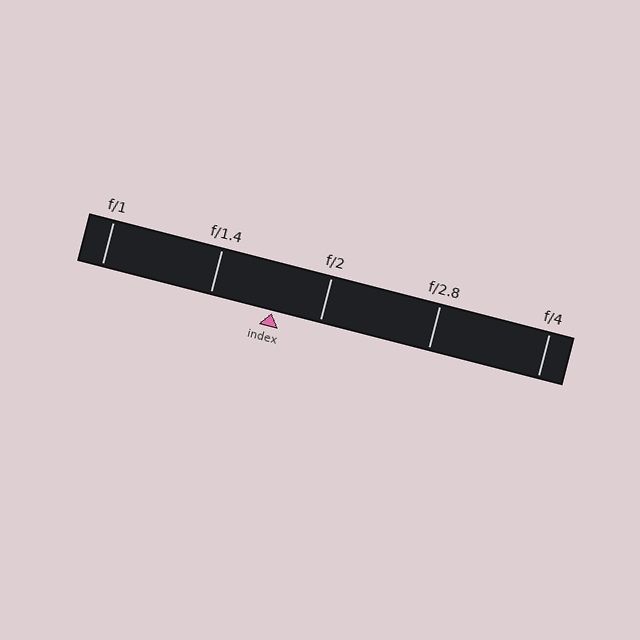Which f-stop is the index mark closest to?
The index mark is closest to f/2.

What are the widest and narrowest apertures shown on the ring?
The widest aperture shown is f/1 and the narrowest is f/4.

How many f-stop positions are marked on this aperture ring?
There are 5 f-stop positions marked.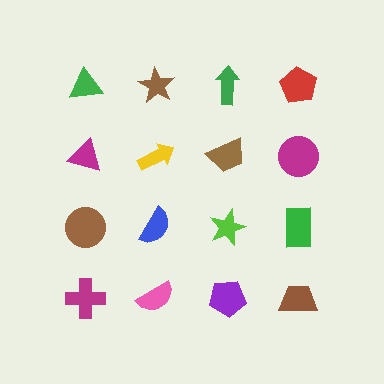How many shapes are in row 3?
4 shapes.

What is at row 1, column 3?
A green arrow.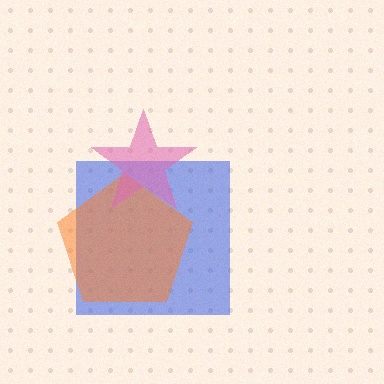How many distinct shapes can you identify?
There are 3 distinct shapes: a blue square, an orange pentagon, a pink star.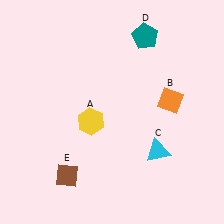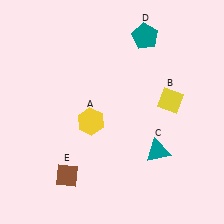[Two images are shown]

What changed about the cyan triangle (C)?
In Image 1, C is cyan. In Image 2, it changed to teal.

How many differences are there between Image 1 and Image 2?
There are 2 differences between the two images.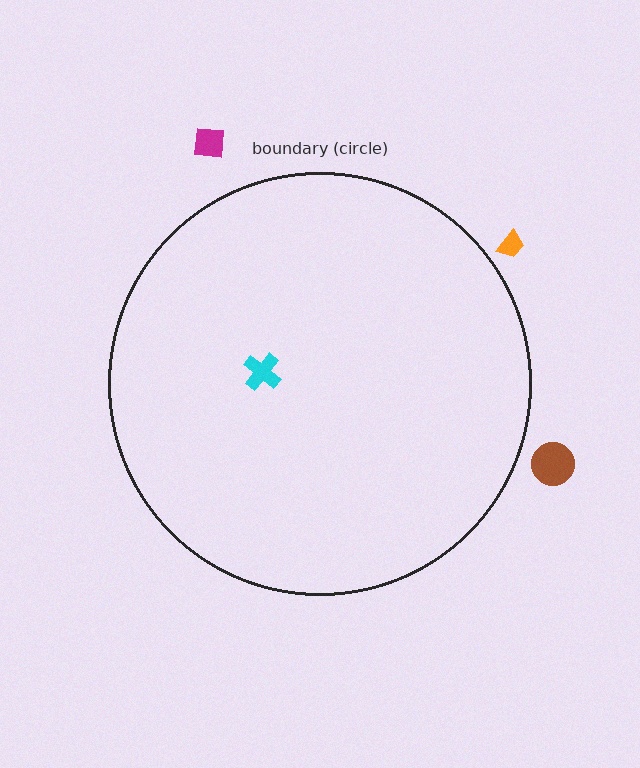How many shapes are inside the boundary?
1 inside, 3 outside.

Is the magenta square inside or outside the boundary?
Outside.